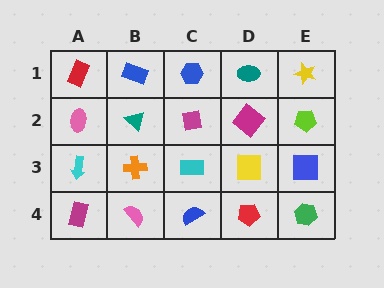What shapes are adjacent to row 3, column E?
A lime pentagon (row 2, column E), a green hexagon (row 4, column E), a yellow square (row 3, column D).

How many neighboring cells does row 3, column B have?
4.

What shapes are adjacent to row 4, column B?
An orange cross (row 3, column B), a magenta rectangle (row 4, column A), a blue semicircle (row 4, column C).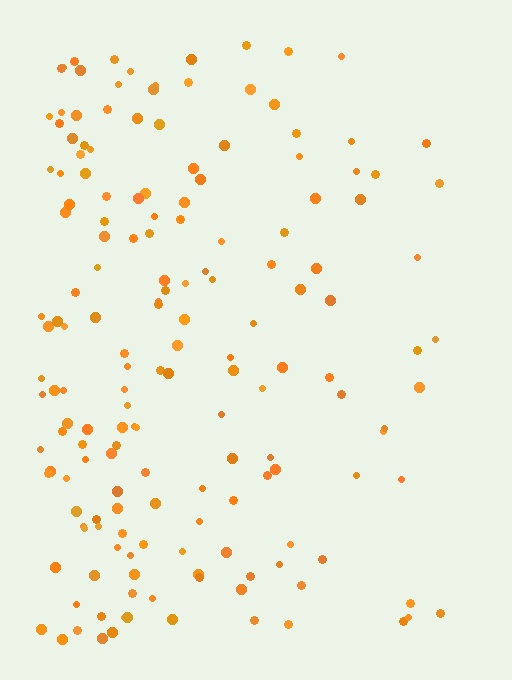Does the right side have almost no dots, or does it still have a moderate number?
Still a moderate number, just noticeably fewer than the left.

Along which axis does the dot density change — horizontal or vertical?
Horizontal.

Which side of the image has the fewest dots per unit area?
The right.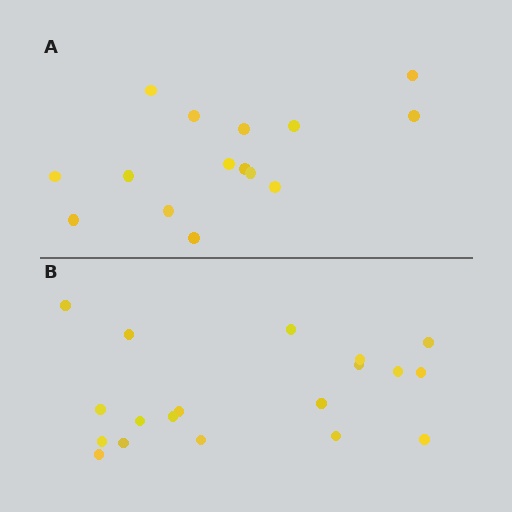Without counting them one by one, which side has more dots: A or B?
Region B (the bottom region) has more dots.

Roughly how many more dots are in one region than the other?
Region B has about 4 more dots than region A.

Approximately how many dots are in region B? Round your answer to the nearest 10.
About 20 dots. (The exact count is 19, which rounds to 20.)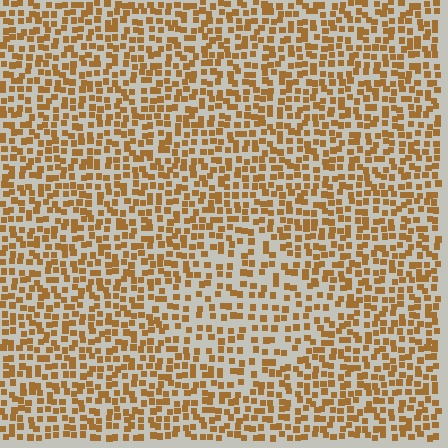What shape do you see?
I see a diamond.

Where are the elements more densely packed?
The elements are more densely packed outside the diamond boundary.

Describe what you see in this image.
The image contains small brown elements arranged at two different densities. A diamond-shaped region is visible where the elements are less densely packed than the surrounding area.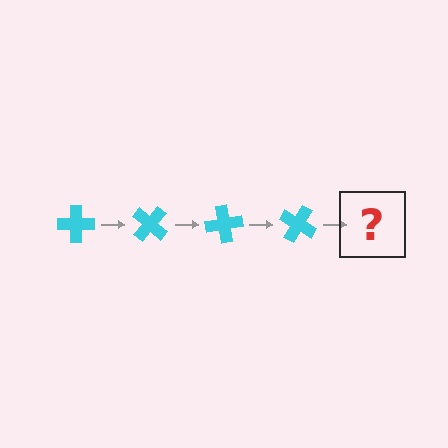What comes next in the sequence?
The next element should be a cyan cross rotated 160 degrees.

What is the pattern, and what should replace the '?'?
The pattern is that the cross rotates 40 degrees each step. The '?' should be a cyan cross rotated 160 degrees.